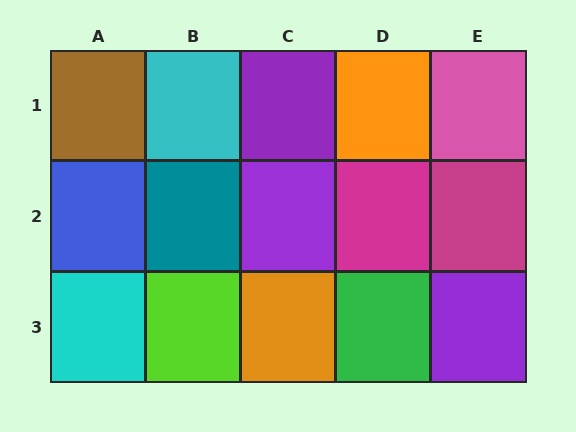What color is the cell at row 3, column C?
Orange.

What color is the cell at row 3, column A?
Cyan.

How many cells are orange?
2 cells are orange.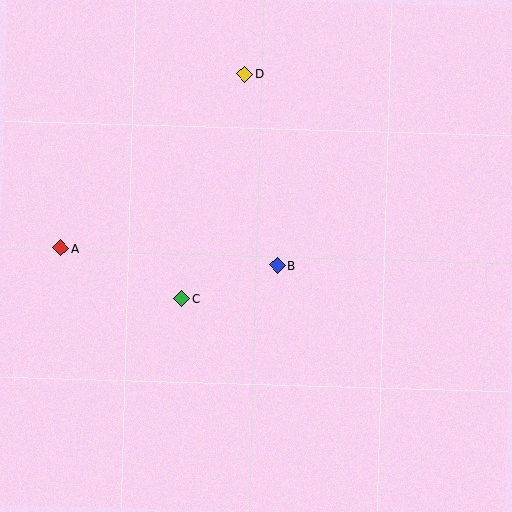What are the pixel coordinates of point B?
Point B is at (277, 266).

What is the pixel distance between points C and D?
The distance between C and D is 234 pixels.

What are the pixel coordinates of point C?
Point C is at (181, 299).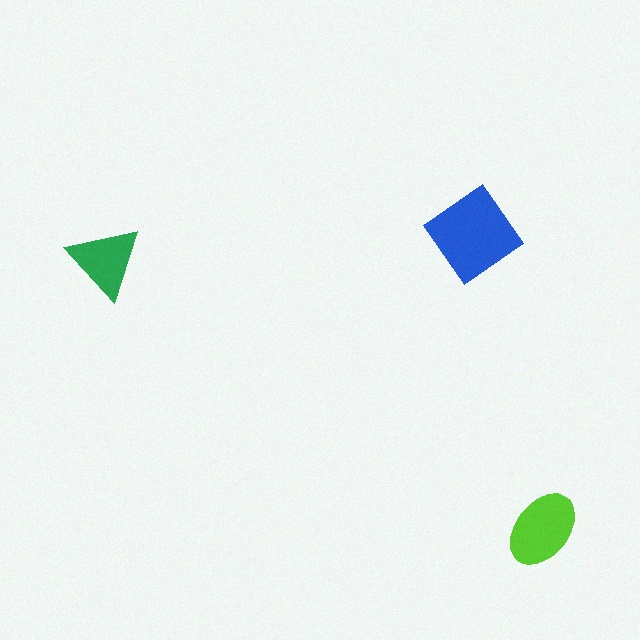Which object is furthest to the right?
The lime ellipse is rightmost.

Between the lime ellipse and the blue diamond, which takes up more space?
The blue diamond.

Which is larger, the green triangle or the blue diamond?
The blue diamond.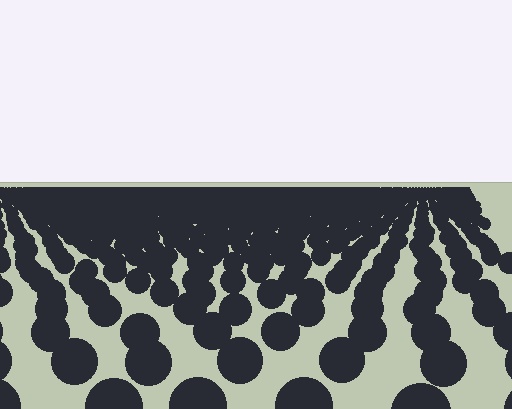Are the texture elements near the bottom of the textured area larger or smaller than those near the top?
Larger. Near the bottom, elements are closer to the viewer and appear at a bigger on-screen size.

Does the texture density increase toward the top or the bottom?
Density increases toward the top.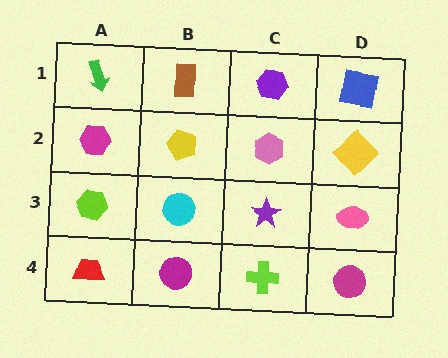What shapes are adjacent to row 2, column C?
A purple hexagon (row 1, column C), a purple star (row 3, column C), a yellow pentagon (row 2, column B), a yellow diamond (row 2, column D).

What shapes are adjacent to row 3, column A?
A magenta hexagon (row 2, column A), a red trapezoid (row 4, column A), a cyan circle (row 3, column B).